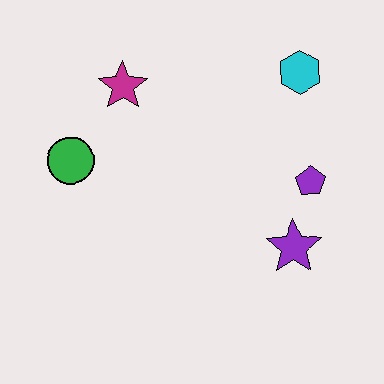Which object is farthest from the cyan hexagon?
The green circle is farthest from the cyan hexagon.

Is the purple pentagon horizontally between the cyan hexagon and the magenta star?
No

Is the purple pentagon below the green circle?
Yes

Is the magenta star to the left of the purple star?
Yes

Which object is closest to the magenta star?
The green circle is closest to the magenta star.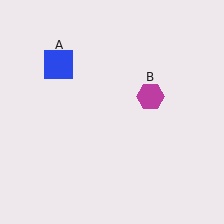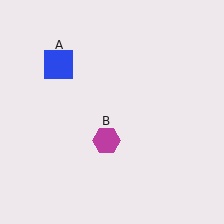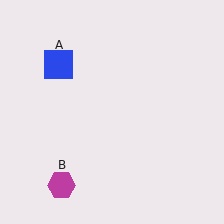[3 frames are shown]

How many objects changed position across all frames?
1 object changed position: magenta hexagon (object B).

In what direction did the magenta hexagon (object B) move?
The magenta hexagon (object B) moved down and to the left.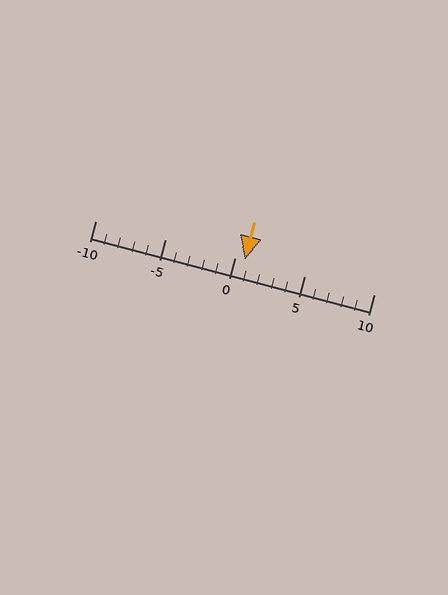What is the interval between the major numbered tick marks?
The major tick marks are spaced 5 units apart.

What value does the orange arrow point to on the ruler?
The orange arrow points to approximately 1.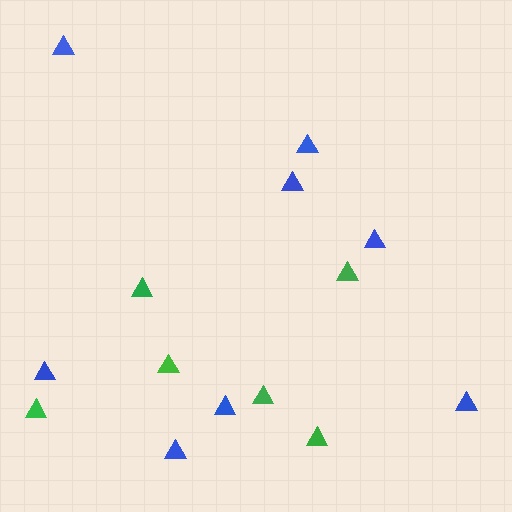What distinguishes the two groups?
There are 2 groups: one group of green triangles (6) and one group of blue triangles (8).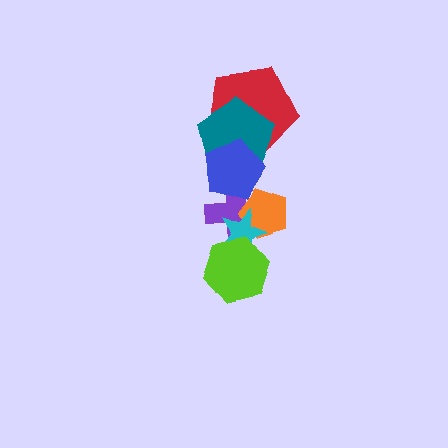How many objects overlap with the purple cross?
4 objects overlap with the purple cross.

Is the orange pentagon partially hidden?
Yes, it is partially covered by another shape.